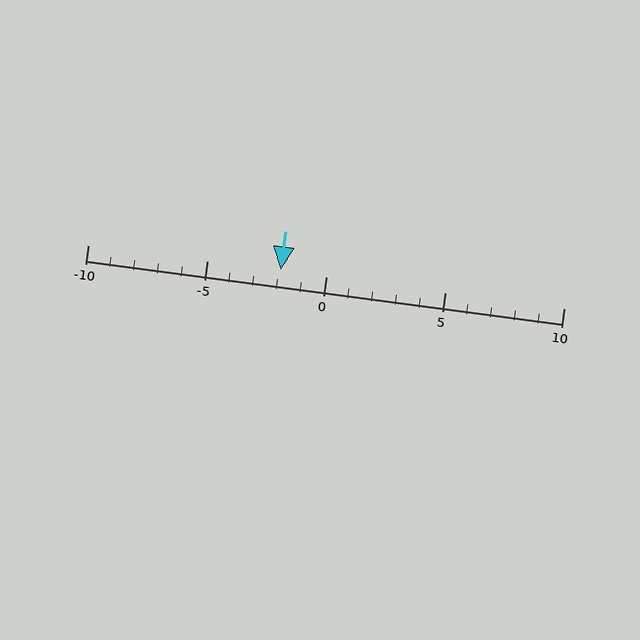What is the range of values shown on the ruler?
The ruler shows values from -10 to 10.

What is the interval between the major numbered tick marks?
The major tick marks are spaced 5 units apart.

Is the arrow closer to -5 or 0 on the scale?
The arrow is closer to 0.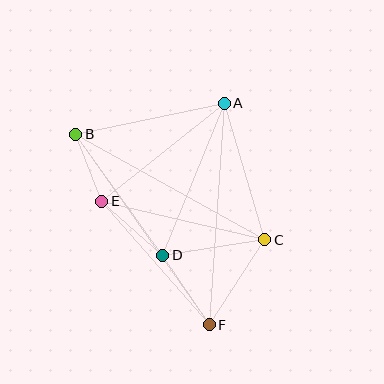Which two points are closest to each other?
Points B and E are closest to each other.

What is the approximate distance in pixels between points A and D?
The distance between A and D is approximately 164 pixels.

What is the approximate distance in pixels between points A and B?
The distance between A and B is approximately 152 pixels.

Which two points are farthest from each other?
Points B and F are farthest from each other.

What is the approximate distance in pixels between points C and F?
The distance between C and F is approximately 101 pixels.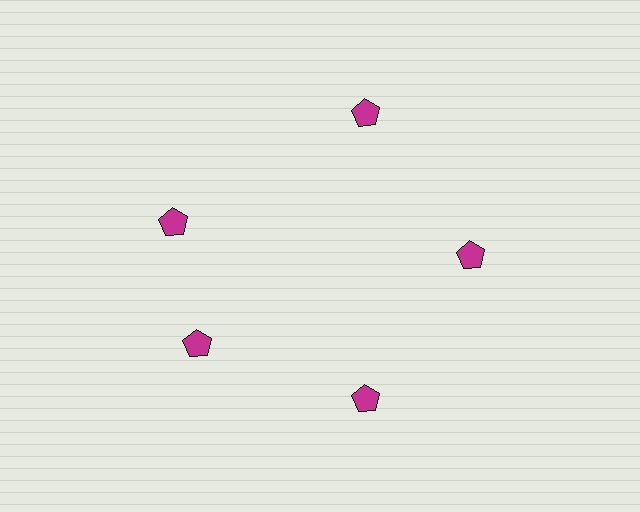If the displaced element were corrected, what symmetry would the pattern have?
It would have 5-fold rotational symmetry — the pattern would map onto itself every 72 degrees.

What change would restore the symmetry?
The symmetry would be restored by rotating it back into even spacing with its neighbors so that all 5 pentagons sit at equal angles and equal distance from the center.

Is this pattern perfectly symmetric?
No. The 5 magenta pentagons are arranged in a ring, but one element near the 10 o'clock position is rotated out of alignment along the ring, breaking the 5-fold rotational symmetry.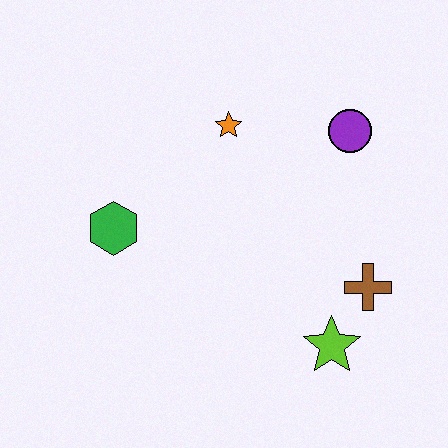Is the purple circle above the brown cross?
Yes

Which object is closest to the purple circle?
The orange star is closest to the purple circle.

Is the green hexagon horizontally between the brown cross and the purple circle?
No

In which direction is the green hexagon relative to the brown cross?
The green hexagon is to the left of the brown cross.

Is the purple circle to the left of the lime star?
No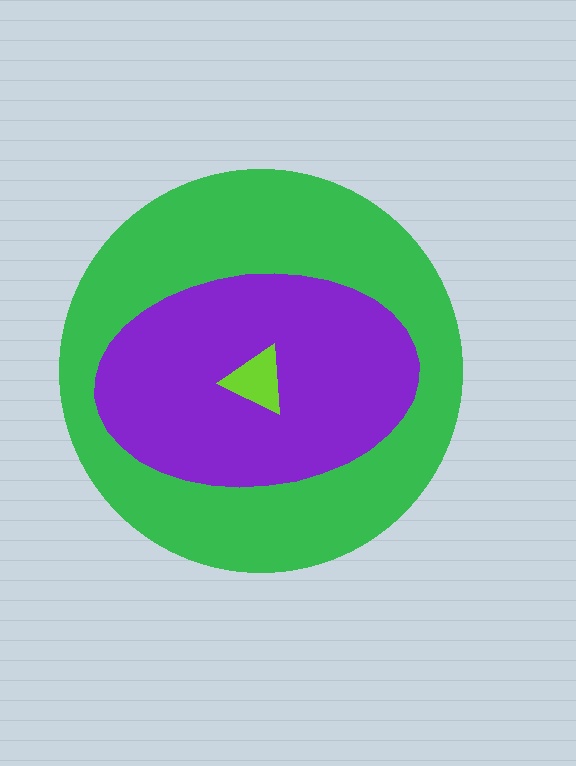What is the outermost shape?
The green circle.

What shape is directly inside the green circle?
The purple ellipse.